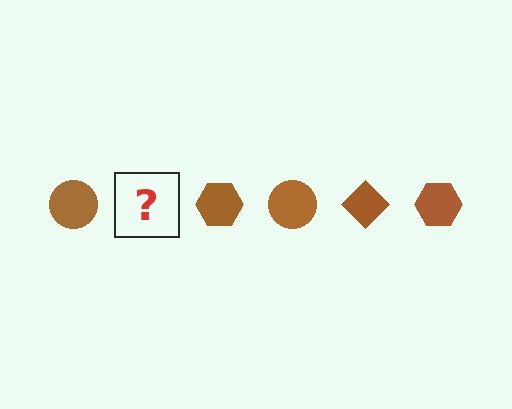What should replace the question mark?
The question mark should be replaced with a brown diamond.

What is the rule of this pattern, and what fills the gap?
The rule is that the pattern cycles through circle, diamond, hexagon shapes in brown. The gap should be filled with a brown diamond.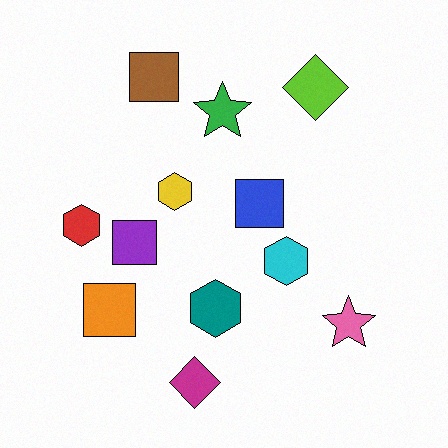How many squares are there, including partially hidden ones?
There are 4 squares.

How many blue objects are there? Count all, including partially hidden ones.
There is 1 blue object.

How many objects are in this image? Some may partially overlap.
There are 12 objects.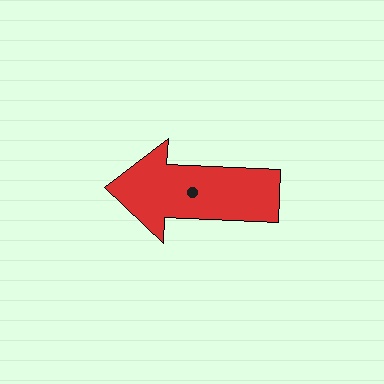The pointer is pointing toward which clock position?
Roughly 9 o'clock.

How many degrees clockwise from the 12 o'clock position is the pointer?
Approximately 273 degrees.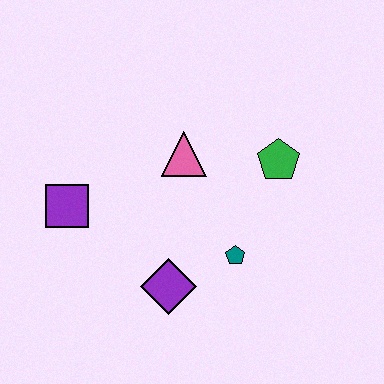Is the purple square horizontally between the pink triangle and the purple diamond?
No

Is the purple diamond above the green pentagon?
No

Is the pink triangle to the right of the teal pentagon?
No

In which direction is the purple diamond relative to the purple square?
The purple diamond is to the right of the purple square.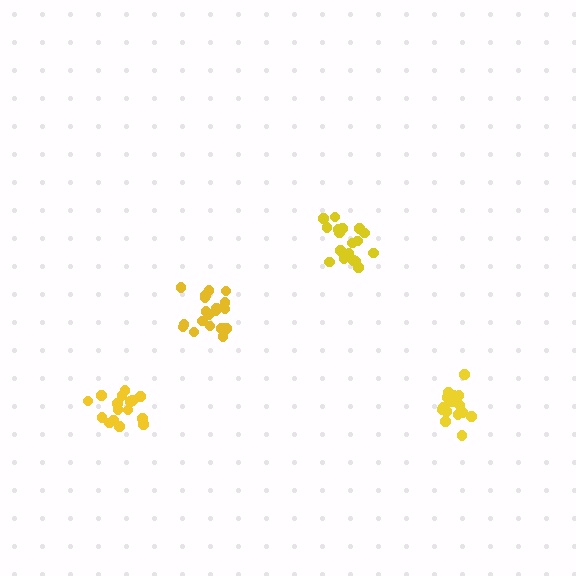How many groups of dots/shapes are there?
There are 4 groups.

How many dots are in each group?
Group 1: 16 dots, Group 2: 16 dots, Group 3: 19 dots, Group 4: 18 dots (69 total).